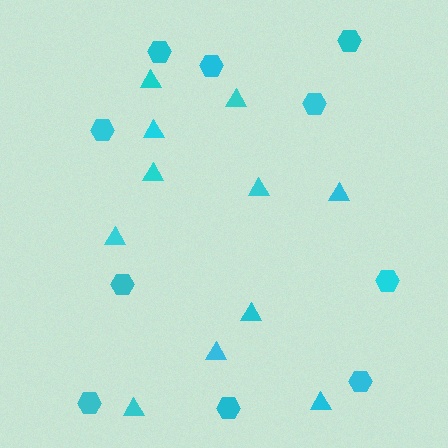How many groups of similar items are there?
There are 2 groups: one group of hexagons (10) and one group of triangles (11).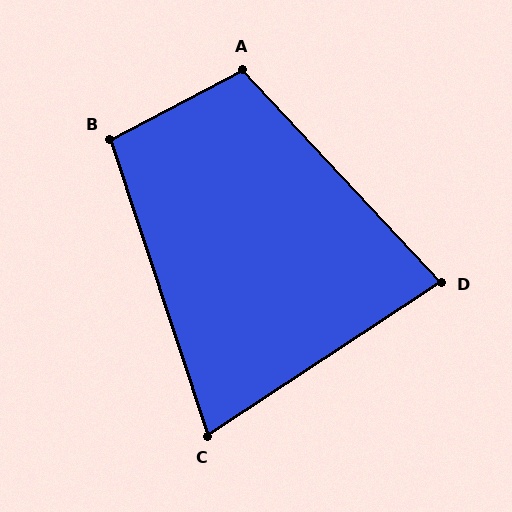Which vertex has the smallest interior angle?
C, at approximately 75 degrees.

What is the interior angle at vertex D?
Approximately 80 degrees (acute).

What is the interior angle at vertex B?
Approximately 100 degrees (obtuse).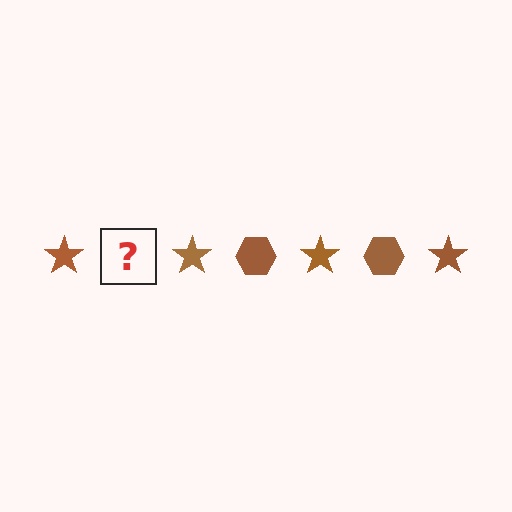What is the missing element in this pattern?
The missing element is a brown hexagon.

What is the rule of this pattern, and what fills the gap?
The rule is that the pattern cycles through star, hexagon shapes in brown. The gap should be filled with a brown hexagon.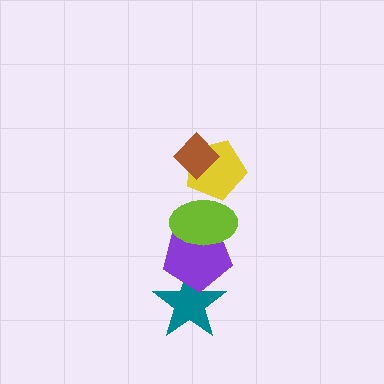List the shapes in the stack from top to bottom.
From top to bottom: the brown diamond, the yellow pentagon, the lime ellipse, the purple pentagon, the teal star.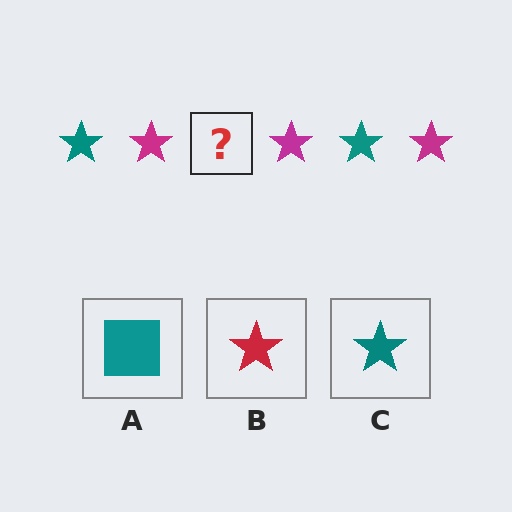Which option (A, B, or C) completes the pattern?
C.